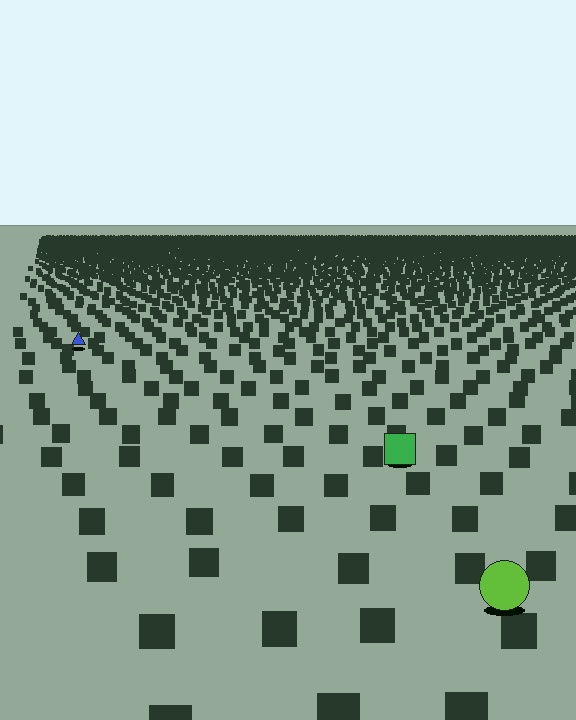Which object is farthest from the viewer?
The blue triangle is farthest from the viewer. It appears smaller and the ground texture around it is denser.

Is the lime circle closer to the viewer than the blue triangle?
Yes. The lime circle is closer — you can tell from the texture gradient: the ground texture is coarser near it.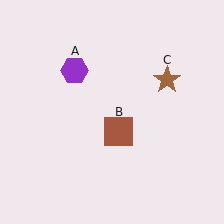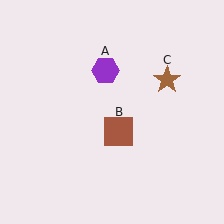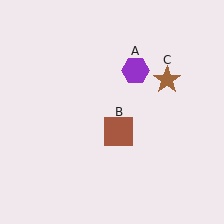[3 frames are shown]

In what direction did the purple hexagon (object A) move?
The purple hexagon (object A) moved right.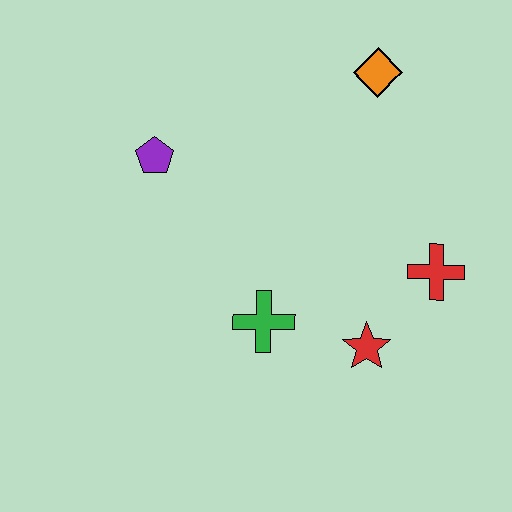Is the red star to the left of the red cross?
Yes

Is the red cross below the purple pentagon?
Yes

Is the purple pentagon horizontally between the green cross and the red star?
No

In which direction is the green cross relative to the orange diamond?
The green cross is below the orange diamond.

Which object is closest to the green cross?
The red star is closest to the green cross.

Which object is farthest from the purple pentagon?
The red cross is farthest from the purple pentagon.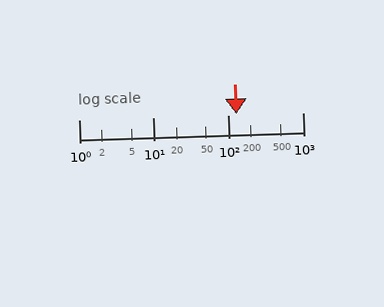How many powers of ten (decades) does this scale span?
The scale spans 3 decades, from 1 to 1000.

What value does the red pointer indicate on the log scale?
The pointer indicates approximately 130.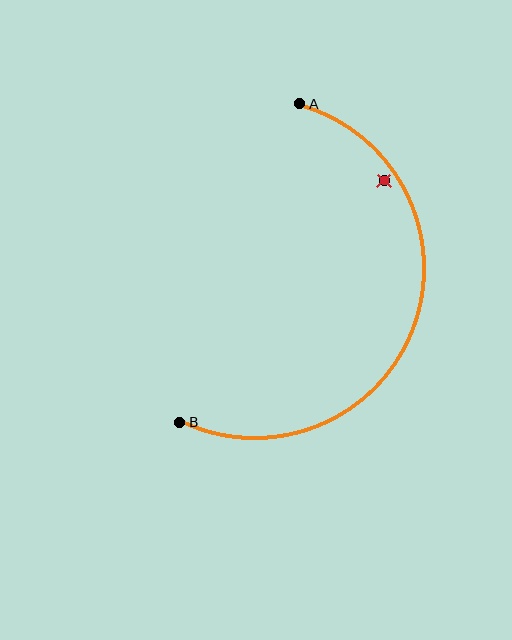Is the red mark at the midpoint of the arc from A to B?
No — the red mark does not lie on the arc at all. It sits slightly inside the curve.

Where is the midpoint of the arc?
The arc midpoint is the point on the curve farthest from the straight line joining A and B. It sits to the right of that line.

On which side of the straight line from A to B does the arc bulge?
The arc bulges to the right of the straight line connecting A and B.